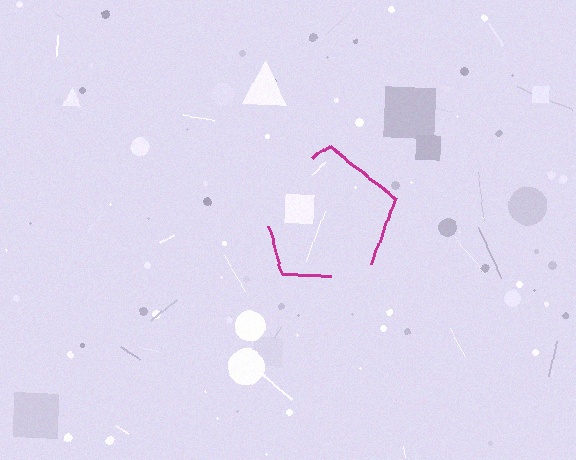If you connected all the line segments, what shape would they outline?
They would outline a pentagon.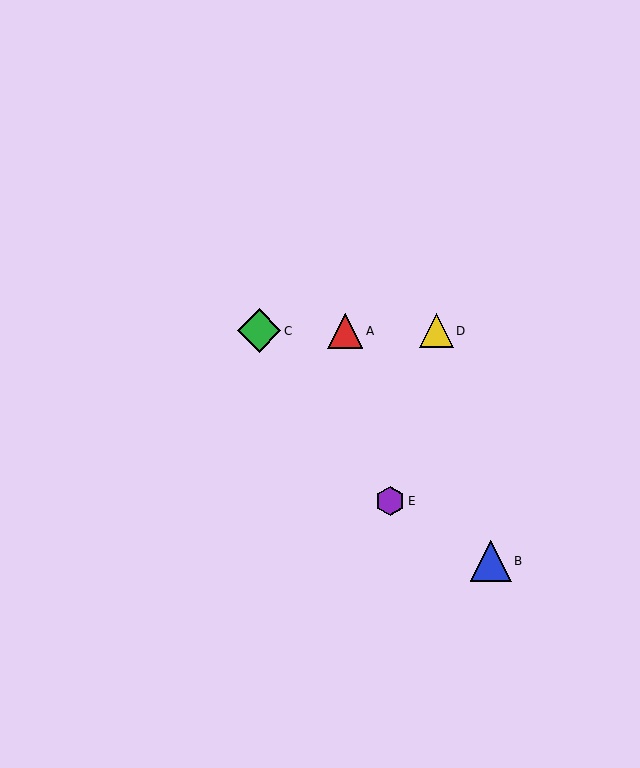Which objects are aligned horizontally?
Objects A, C, D are aligned horizontally.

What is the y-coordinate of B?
Object B is at y≈561.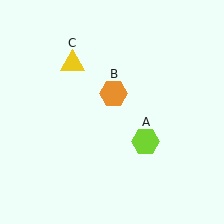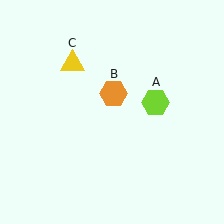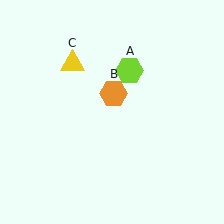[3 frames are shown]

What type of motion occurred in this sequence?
The lime hexagon (object A) rotated counterclockwise around the center of the scene.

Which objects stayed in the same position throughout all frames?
Orange hexagon (object B) and yellow triangle (object C) remained stationary.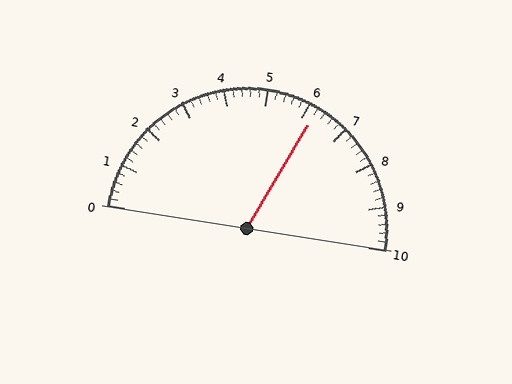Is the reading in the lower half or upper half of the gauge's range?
The reading is in the upper half of the range (0 to 10).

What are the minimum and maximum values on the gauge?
The gauge ranges from 0 to 10.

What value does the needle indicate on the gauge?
The needle indicates approximately 6.2.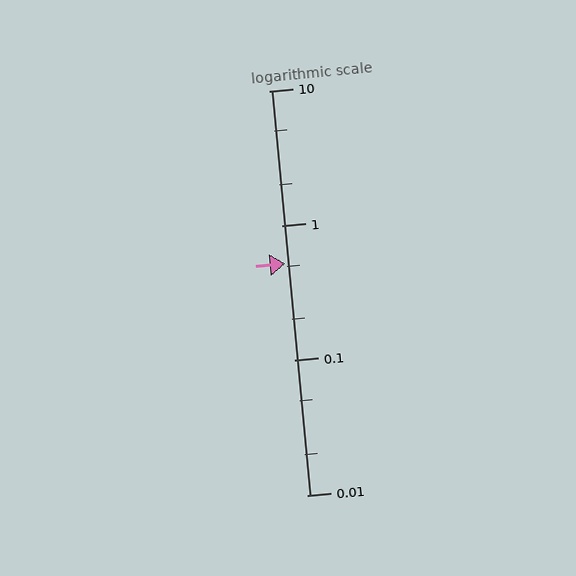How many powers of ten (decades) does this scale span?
The scale spans 3 decades, from 0.01 to 10.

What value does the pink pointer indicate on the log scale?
The pointer indicates approximately 0.52.